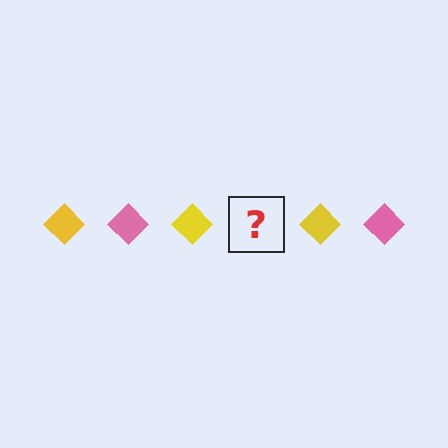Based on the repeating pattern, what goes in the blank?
The blank should be a pink diamond.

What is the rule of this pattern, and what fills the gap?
The rule is that the pattern cycles through yellow, pink diamonds. The gap should be filled with a pink diamond.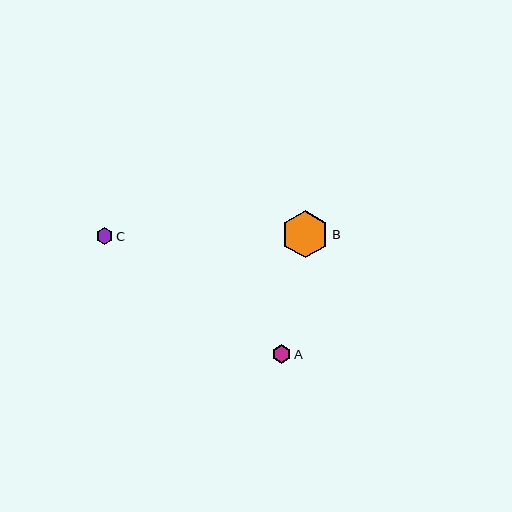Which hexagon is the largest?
Hexagon B is the largest with a size of approximately 47 pixels.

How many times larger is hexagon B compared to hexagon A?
Hexagon B is approximately 2.5 times the size of hexagon A.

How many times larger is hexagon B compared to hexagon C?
Hexagon B is approximately 2.9 times the size of hexagon C.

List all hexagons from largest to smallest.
From largest to smallest: B, A, C.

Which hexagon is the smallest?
Hexagon C is the smallest with a size of approximately 16 pixels.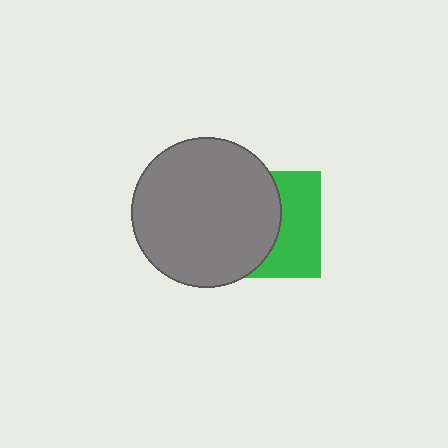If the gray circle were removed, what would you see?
You would see the complete green square.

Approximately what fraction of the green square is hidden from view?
Roughly 56% of the green square is hidden behind the gray circle.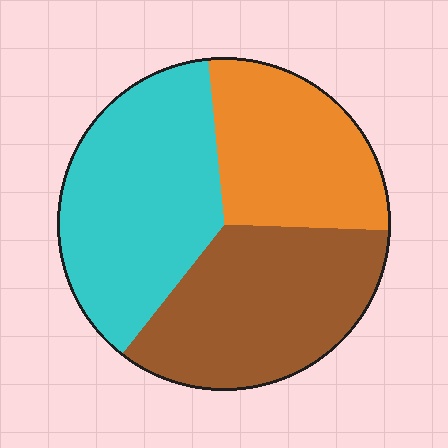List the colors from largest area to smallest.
From largest to smallest: cyan, brown, orange.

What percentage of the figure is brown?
Brown covers roughly 35% of the figure.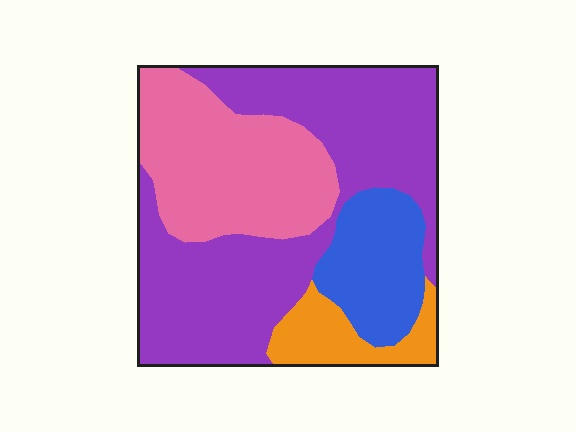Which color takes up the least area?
Orange, at roughly 10%.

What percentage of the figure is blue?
Blue takes up about one eighth (1/8) of the figure.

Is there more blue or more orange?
Blue.